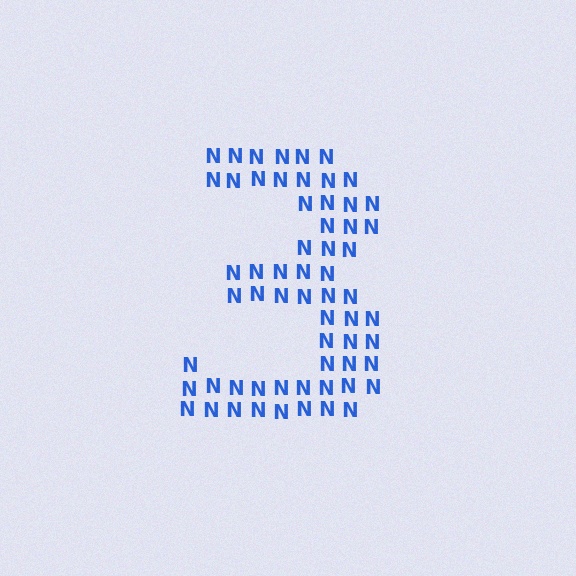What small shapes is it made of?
It is made of small letter N's.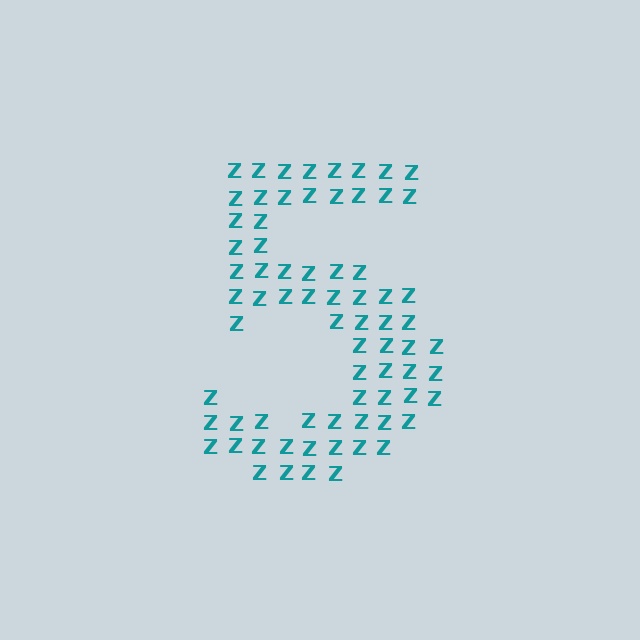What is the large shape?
The large shape is the digit 5.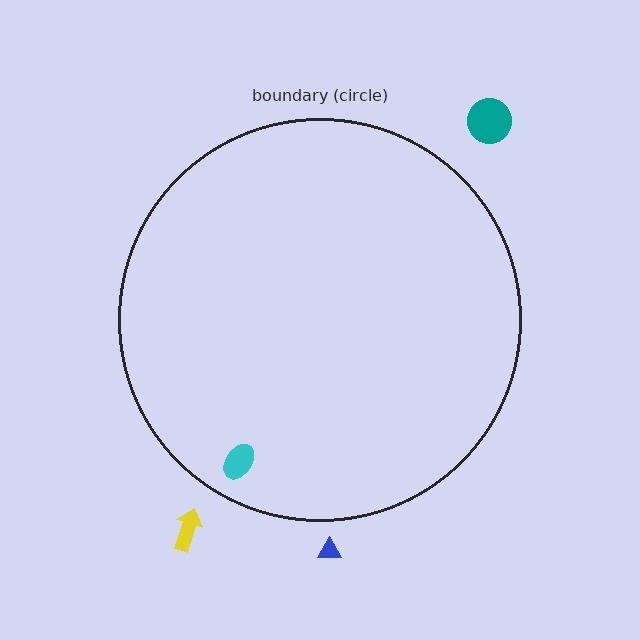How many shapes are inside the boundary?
1 inside, 3 outside.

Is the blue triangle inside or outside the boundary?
Outside.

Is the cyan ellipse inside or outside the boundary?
Inside.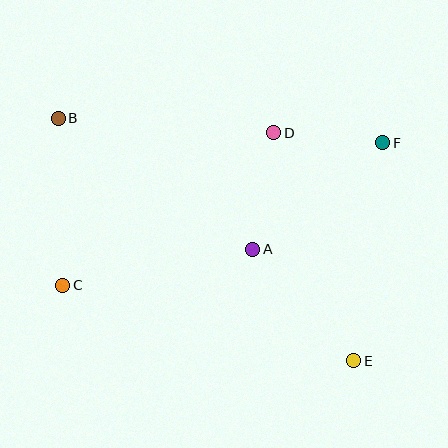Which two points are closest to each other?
Points D and F are closest to each other.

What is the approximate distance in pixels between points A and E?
The distance between A and E is approximately 150 pixels.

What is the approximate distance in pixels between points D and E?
The distance between D and E is approximately 242 pixels.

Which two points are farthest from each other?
Points B and E are farthest from each other.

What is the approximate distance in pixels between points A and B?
The distance between A and B is approximately 235 pixels.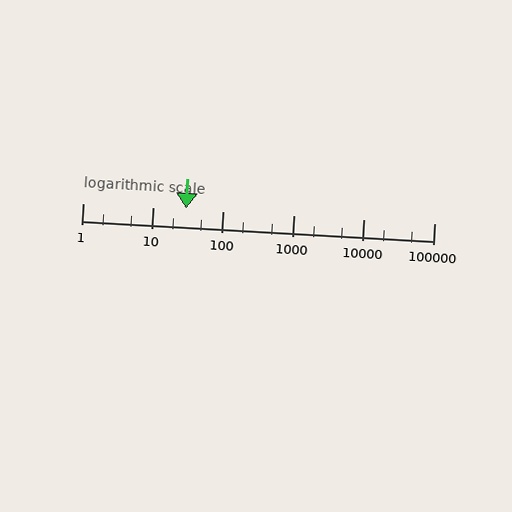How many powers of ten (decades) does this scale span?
The scale spans 5 decades, from 1 to 100000.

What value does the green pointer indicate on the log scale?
The pointer indicates approximately 30.